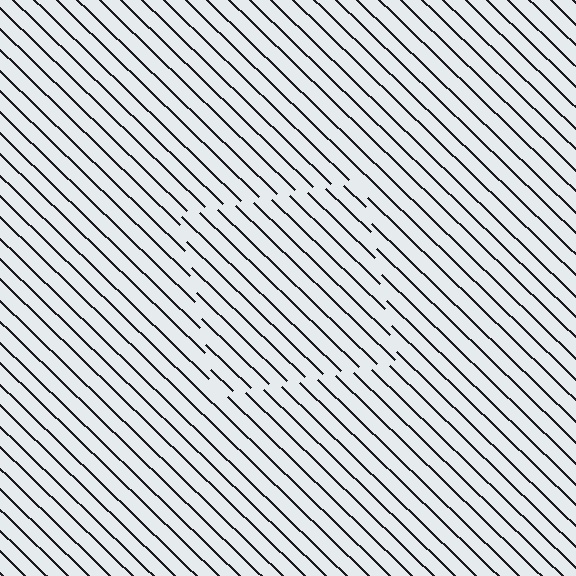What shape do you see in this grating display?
An illusory square. The interior of the shape contains the same grating, shifted by half a period — the contour is defined by the phase discontinuity where line-ends from the inner and outer gratings abut.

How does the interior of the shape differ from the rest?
The interior of the shape contains the same grating, shifted by half a period — the contour is defined by the phase discontinuity where line-ends from the inner and outer gratings abut.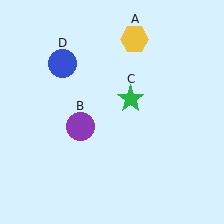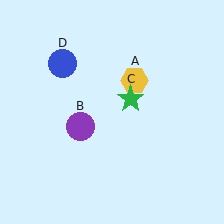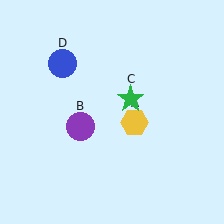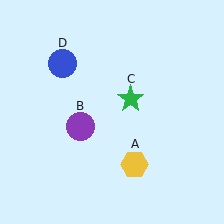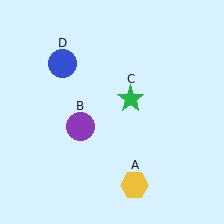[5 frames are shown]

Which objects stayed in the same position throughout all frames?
Purple circle (object B) and green star (object C) and blue circle (object D) remained stationary.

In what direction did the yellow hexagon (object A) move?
The yellow hexagon (object A) moved down.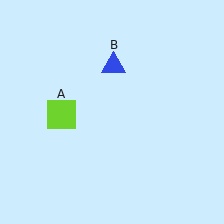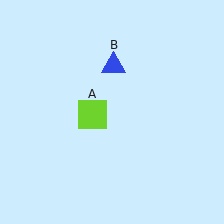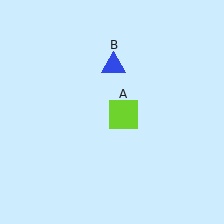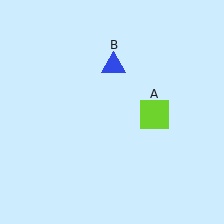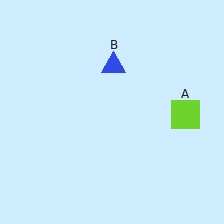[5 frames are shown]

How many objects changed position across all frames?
1 object changed position: lime square (object A).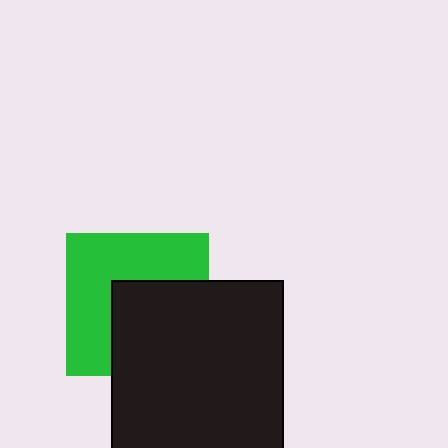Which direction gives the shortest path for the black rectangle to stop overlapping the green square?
Moving toward the lower-right gives the shortest separation.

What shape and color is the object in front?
The object in front is a black rectangle.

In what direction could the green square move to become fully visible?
The green square could move toward the upper-left. That would shift it out from behind the black rectangle entirely.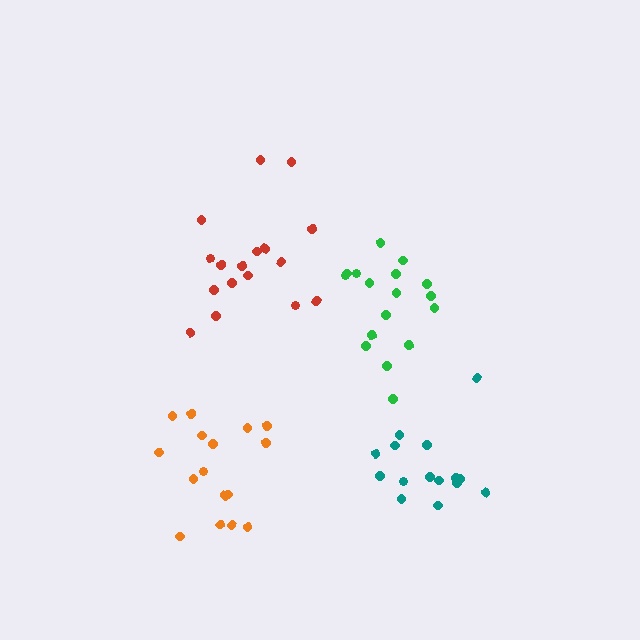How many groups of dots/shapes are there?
There are 4 groups.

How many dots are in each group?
Group 1: 17 dots, Group 2: 16 dots, Group 3: 17 dots, Group 4: 15 dots (65 total).